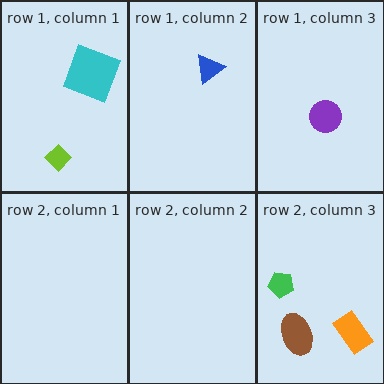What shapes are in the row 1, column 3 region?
The purple circle.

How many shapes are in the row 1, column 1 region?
2.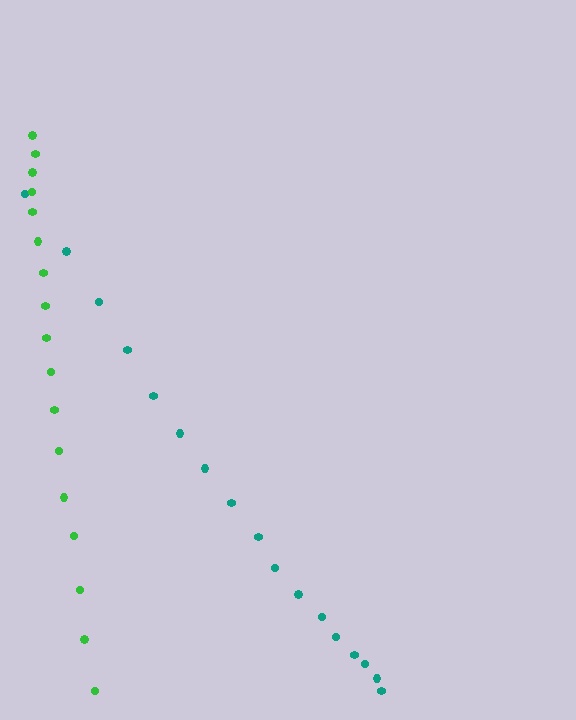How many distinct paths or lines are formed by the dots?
There are 2 distinct paths.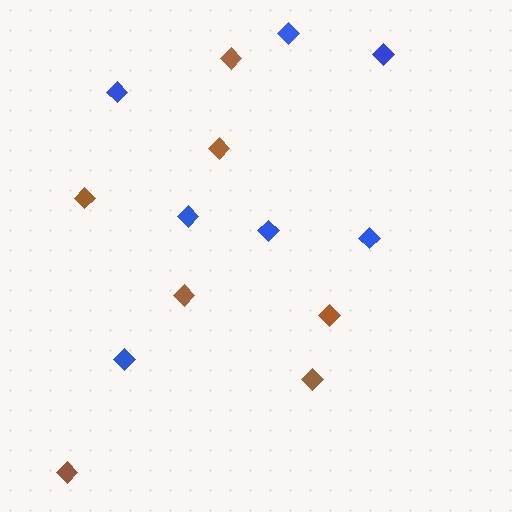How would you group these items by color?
There are 2 groups: one group of brown diamonds (7) and one group of blue diamonds (7).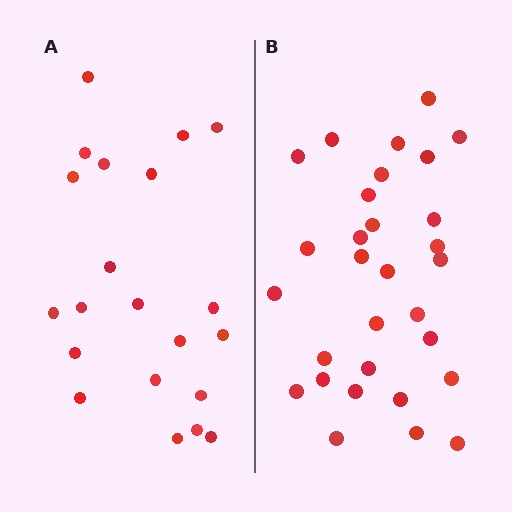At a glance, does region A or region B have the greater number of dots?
Region B (the right region) has more dots.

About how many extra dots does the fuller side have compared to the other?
Region B has roughly 8 or so more dots than region A.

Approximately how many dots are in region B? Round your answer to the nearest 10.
About 30 dots.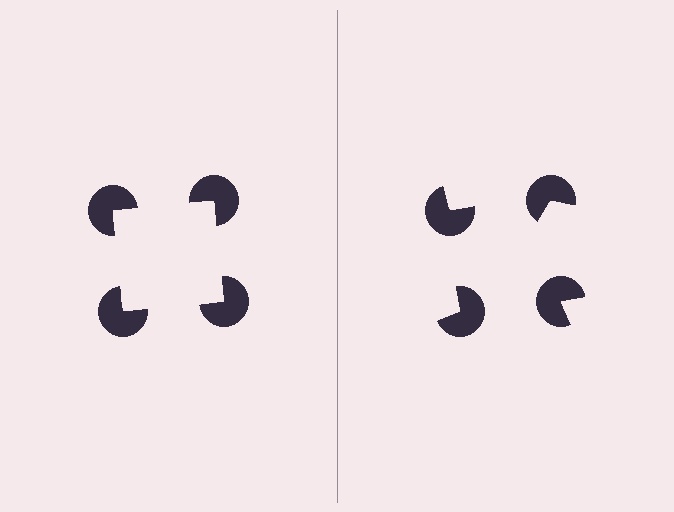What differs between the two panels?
The pac-man discs are positioned identically on both sides; only the wedge orientations differ. On the left they align to a square; on the right they are misaligned.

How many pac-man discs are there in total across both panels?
8 — 4 on each side.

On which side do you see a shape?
An illusory square appears on the left side. On the right side the wedge cuts are rotated, so no coherent shape forms.